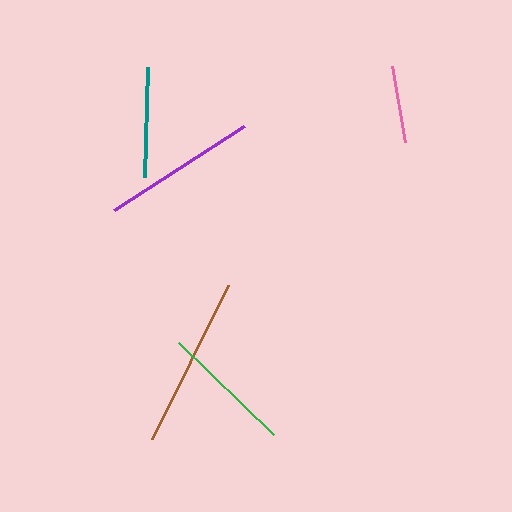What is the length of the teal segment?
The teal segment is approximately 111 pixels long.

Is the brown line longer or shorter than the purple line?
The brown line is longer than the purple line.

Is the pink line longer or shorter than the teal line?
The teal line is longer than the pink line.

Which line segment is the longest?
The brown line is the longest at approximately 171 pixels.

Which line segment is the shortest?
The pink line is the shortest at approximately 78 pixels.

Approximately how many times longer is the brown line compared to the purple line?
The brown line is approximately 1.1 times the length of the purple line.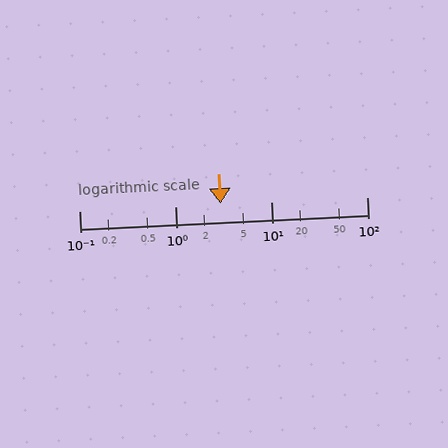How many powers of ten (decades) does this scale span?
The scale spans 3 decades, from 0.1 to 100.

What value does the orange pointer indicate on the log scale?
The pointer indicates approximately 3.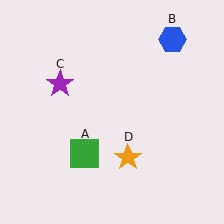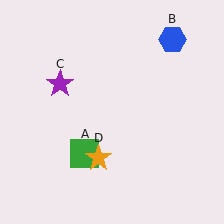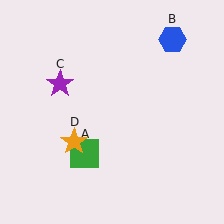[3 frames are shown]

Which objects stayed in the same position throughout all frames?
Green square (object A) and blue hexagon (object B) and purple star (object C) remained stationary.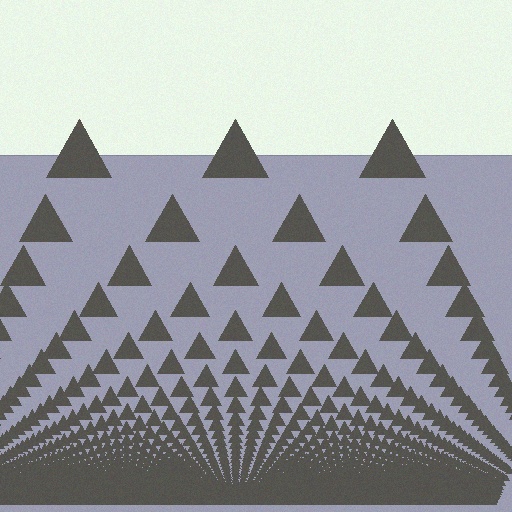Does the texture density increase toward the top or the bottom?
Density increases toward the bottom.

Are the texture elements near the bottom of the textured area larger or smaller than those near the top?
Smaller. The gradient is inverted — elements near the bottom are smaller and denser.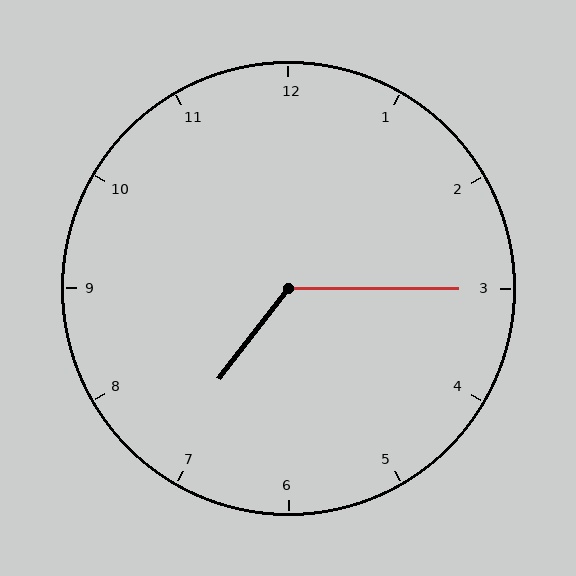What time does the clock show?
7:15.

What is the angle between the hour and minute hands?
Approximately 128 degrees.